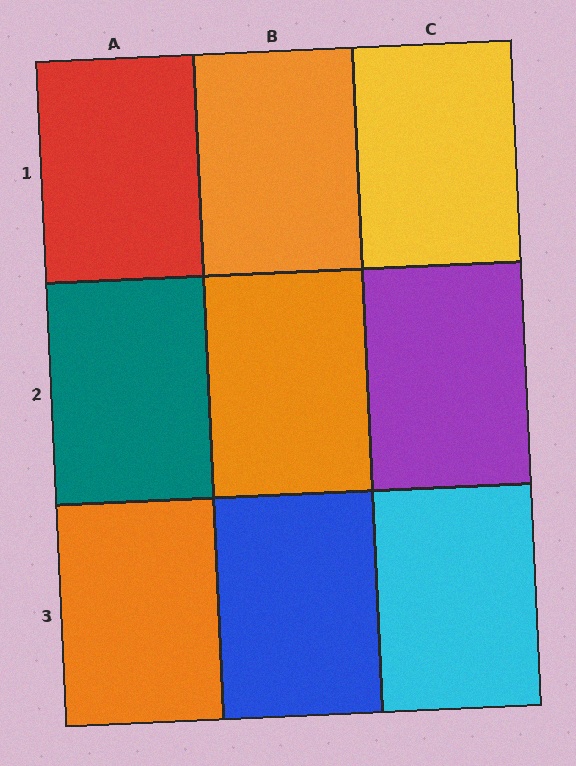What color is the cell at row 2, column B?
Orange.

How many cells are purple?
1 cell is purple.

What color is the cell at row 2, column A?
Teal.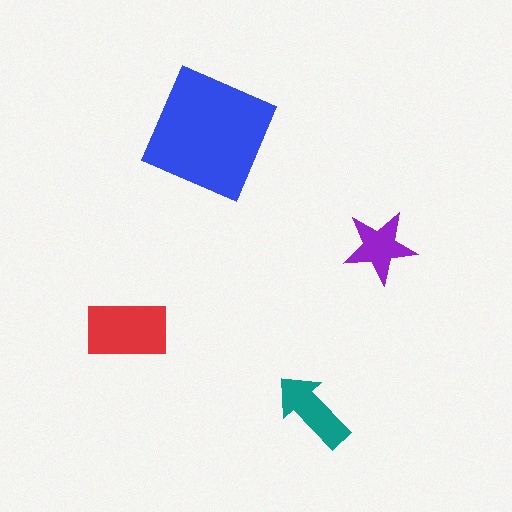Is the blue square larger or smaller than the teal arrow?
Larger.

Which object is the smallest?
The purple star.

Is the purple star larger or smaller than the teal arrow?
Smaller.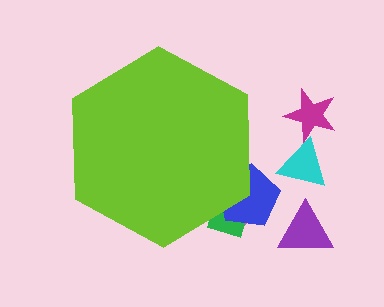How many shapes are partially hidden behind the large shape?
3 shapes are partially hidden.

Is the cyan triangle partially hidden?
No, the cyan triangle is fully visible.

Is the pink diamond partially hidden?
Yes, the pink diamond is partially hidden behind the lime hexagon.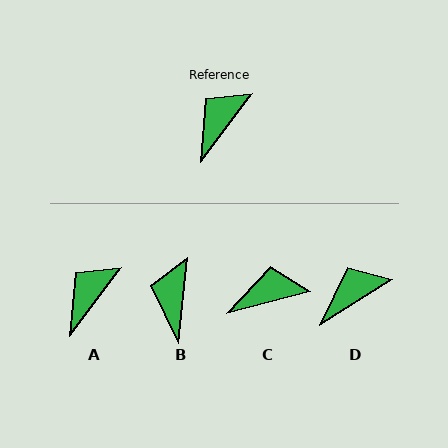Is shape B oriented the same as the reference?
No, it is off by about 31 degrees.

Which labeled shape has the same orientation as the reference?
A.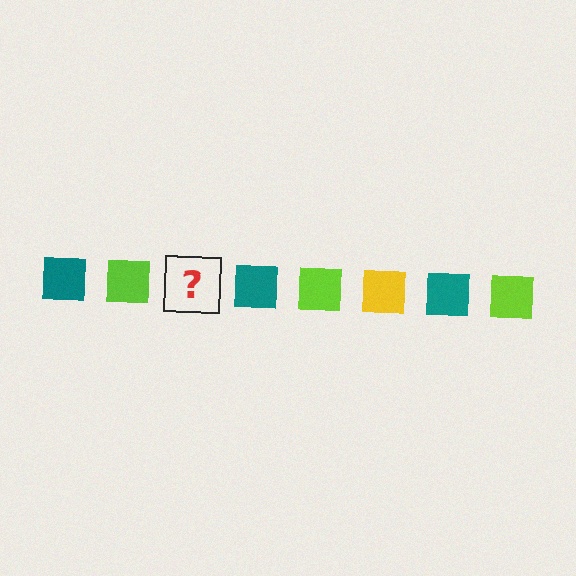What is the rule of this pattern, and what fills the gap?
The rule is that the pattern cycles through teal, lime, yellow squares. The gap should be filled with a yellow square.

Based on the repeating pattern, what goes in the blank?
The blank should be a yellow square.